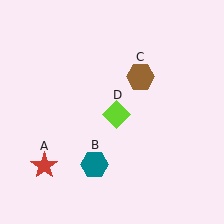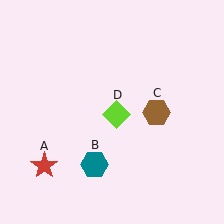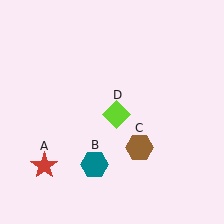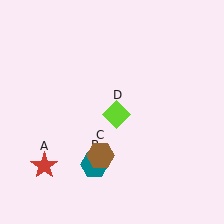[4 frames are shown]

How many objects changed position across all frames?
1 object changed position: brown hexagon (object C).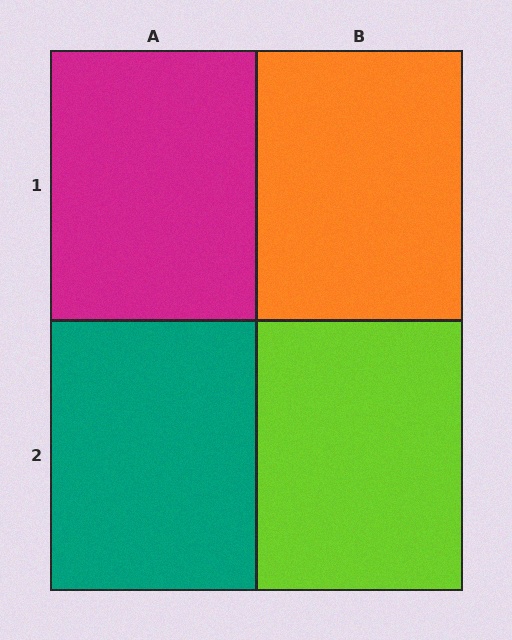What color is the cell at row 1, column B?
Orange.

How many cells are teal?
1 cell is teal.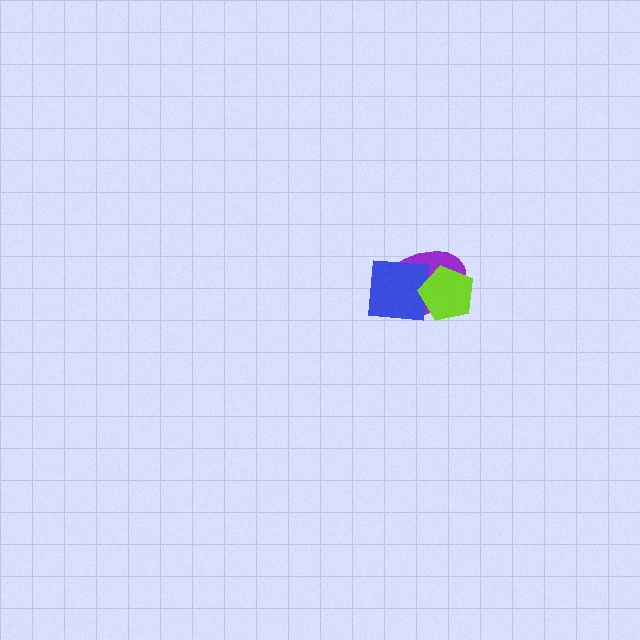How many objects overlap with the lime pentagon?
2 objects overlap with the lime pentagon.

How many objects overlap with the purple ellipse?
2 objects overlap with the purple ellipse.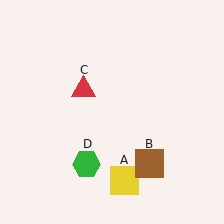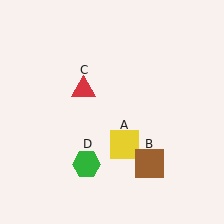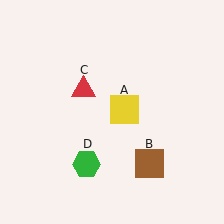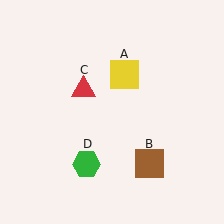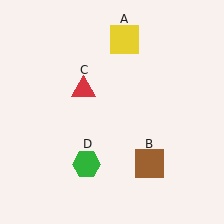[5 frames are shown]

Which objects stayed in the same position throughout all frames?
Brown square (object B) and red triangle (object C) and green hexagon (object D) remained stationary.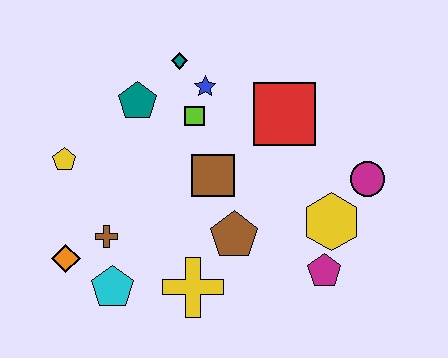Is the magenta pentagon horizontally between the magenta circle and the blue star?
Yes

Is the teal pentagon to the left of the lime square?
Yes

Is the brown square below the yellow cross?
No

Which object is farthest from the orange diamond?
The magenta circle is farthest from the orange diamond.